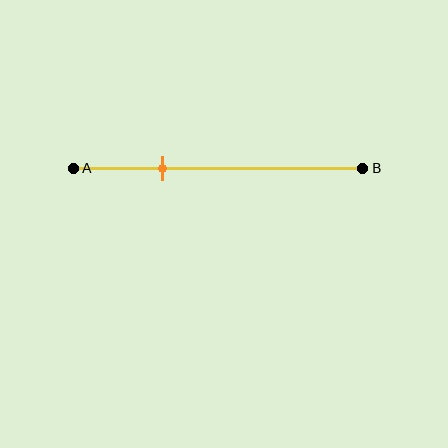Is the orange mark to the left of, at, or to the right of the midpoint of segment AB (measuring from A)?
The orange mark is to the left of the midpoint of segment AB.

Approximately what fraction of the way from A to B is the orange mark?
The orange mark is approximately 30% of the way from A to B.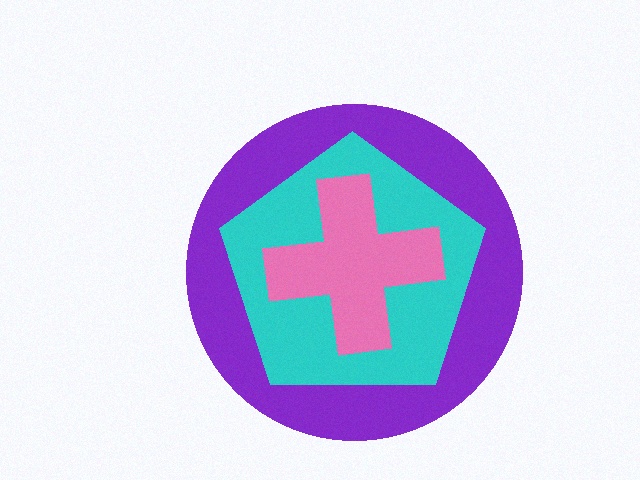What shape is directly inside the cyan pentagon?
The pink cross.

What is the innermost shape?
The pink cross.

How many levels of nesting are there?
3.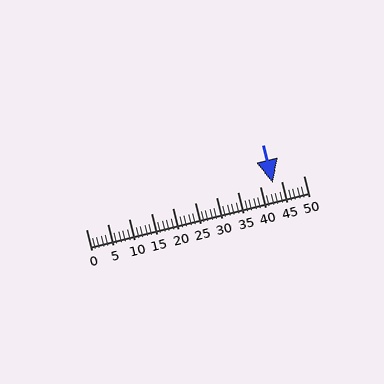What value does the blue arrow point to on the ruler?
The blue arrow points to approximately 43.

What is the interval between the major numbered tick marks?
The major tick marks are spaced 5 units apart.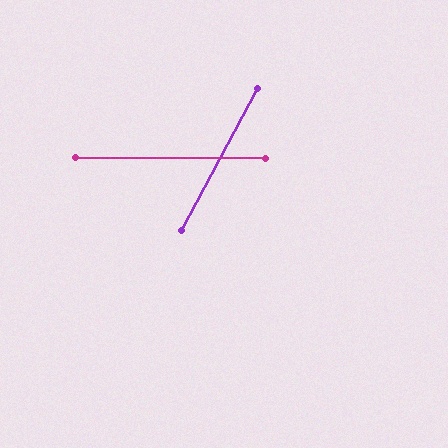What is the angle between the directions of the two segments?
Approximately 62 degrees.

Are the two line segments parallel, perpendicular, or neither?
Neither parallel nor perpendicular — they differ by about 62°.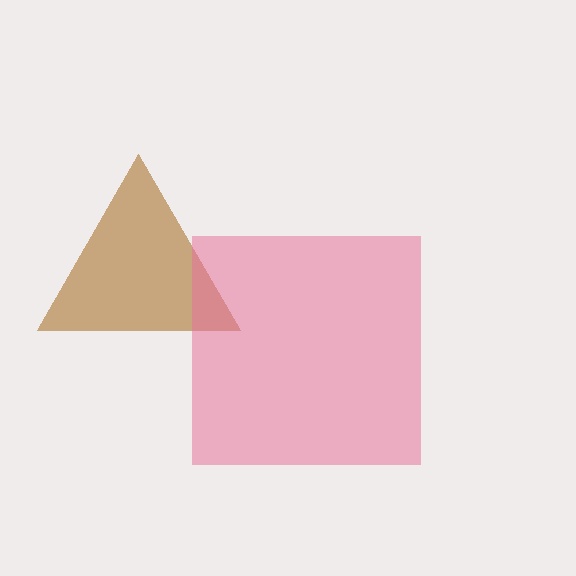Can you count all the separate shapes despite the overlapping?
Yes, there are 2 separate shapes.